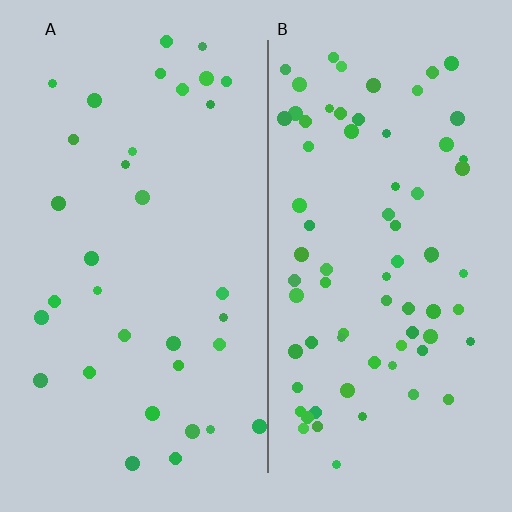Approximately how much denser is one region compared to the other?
Approximately 2.2× — region B over region A.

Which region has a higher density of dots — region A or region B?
B (the right).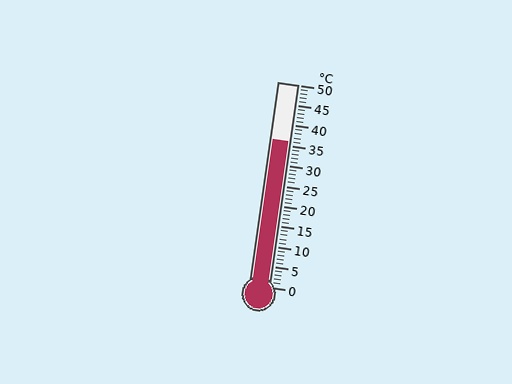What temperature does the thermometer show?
The thermometer shows approximately 36°C.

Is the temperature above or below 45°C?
The temperature is below 45°C.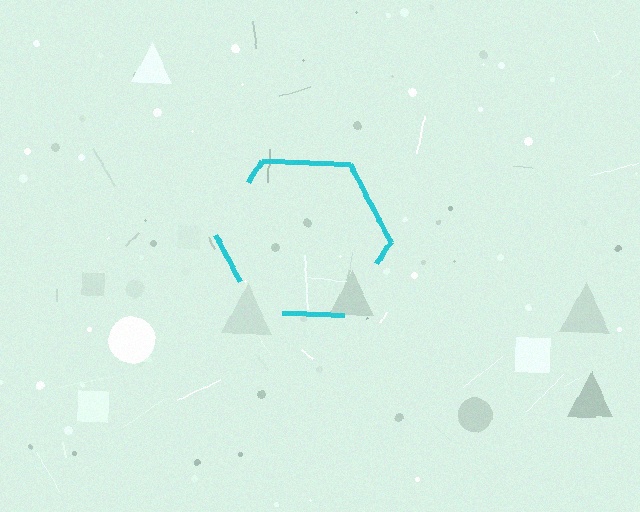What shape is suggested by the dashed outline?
The dashed outline suggests a hexagon.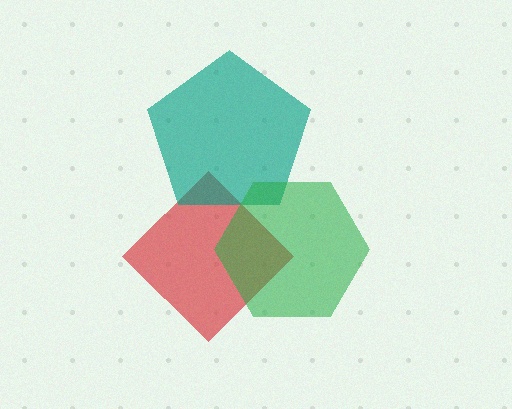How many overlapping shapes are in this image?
There are 3 overlapping shapes in the image.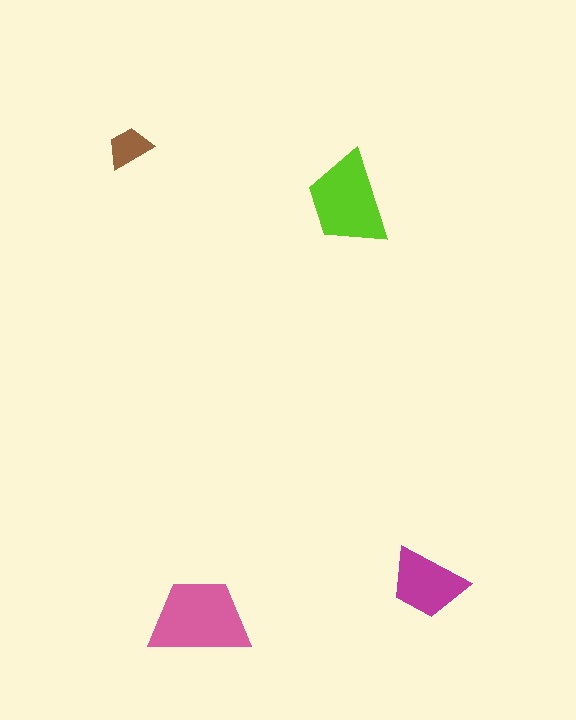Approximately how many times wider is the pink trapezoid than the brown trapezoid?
About 2 times wider.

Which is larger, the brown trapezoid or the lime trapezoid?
The lime one.